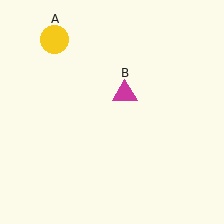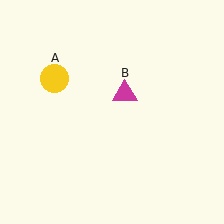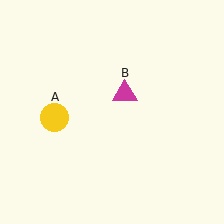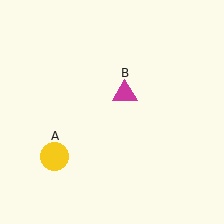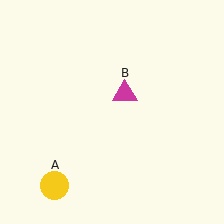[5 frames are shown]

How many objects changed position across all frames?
1 object changed position: yellow circle (object A).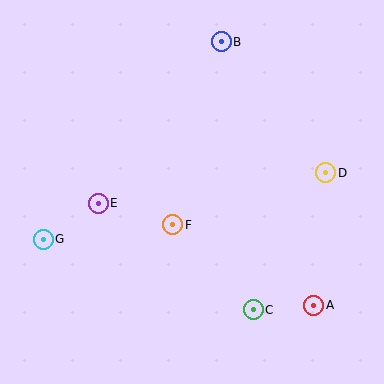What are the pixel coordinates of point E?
Point E is at (98, 203).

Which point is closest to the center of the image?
Point F at (173, 225) is closest to the center.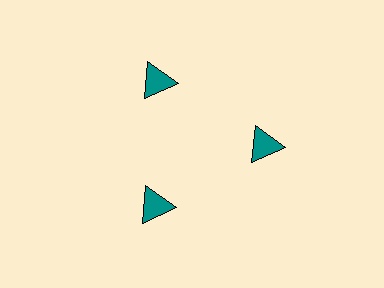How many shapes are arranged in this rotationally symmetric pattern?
There are 3 shapes, arranged in 3 groups of 1.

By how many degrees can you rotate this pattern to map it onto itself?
The pattern maps onto itself every 120 degrees of rotation.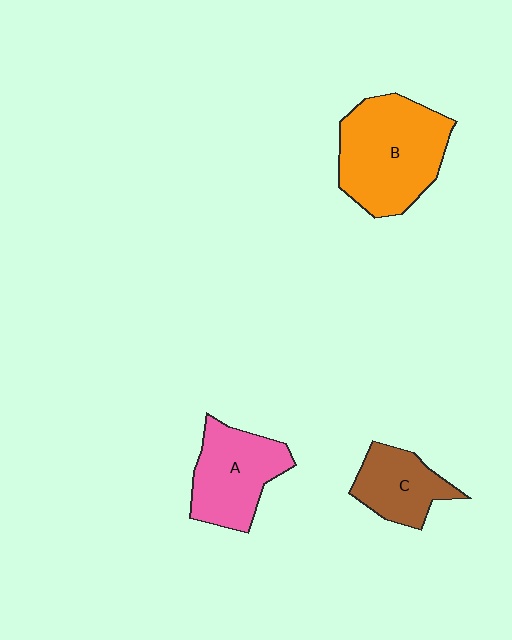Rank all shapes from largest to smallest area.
From largest to smallest: B (orange), A (pink), C (brown).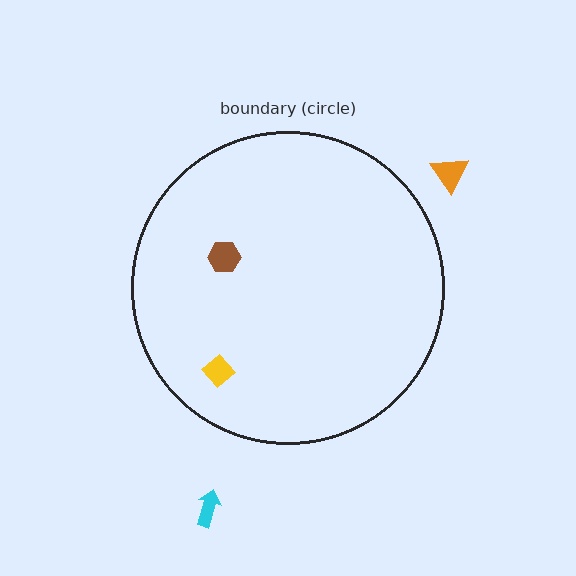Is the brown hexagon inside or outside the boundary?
Inside.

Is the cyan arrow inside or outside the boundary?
Outside.